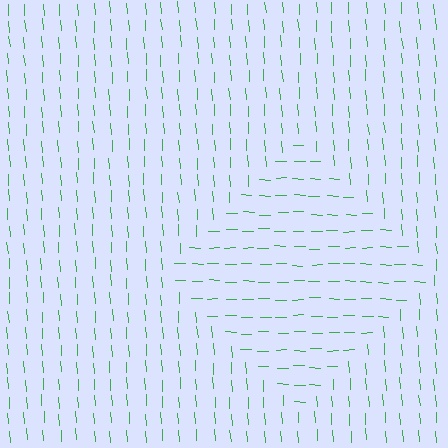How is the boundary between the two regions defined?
The boundary is defined purely by a change in line orientation (approximately 86 degrees difference). All lines are the same color and thickness.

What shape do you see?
I see a diamond.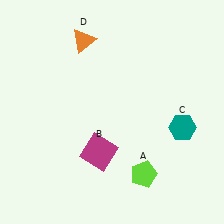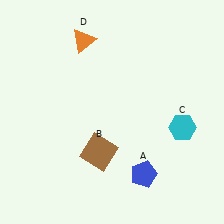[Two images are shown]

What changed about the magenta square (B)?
In Image 1, B is magenta. In Image 2, it changed to brown.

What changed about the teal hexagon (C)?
In Image 1, C is teal. In Image 2, it changed to cyan.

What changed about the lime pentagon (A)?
In Image 1, A is lime. In Image 2, it changed to blue.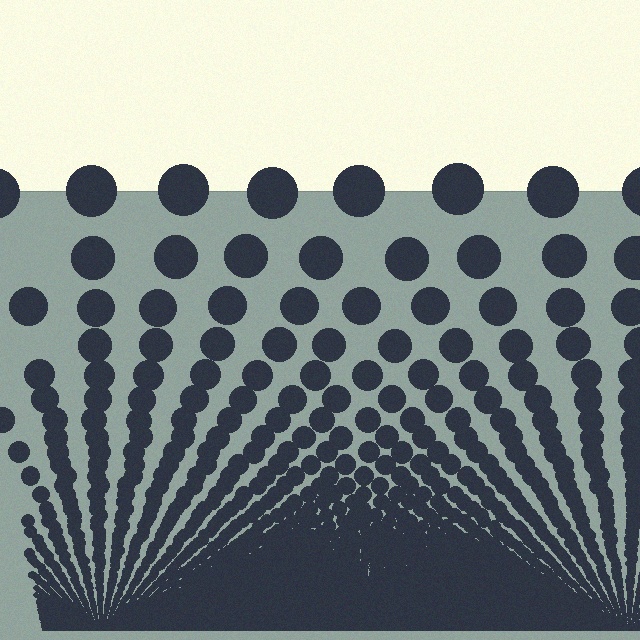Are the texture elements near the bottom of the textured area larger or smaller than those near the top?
Smaller. The gradient is inverted — elements near the bottom are smaller and denser.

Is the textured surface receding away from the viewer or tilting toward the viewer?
The surface appears to tilt toward the viewer. Texture elements get larger and sparser toward the top.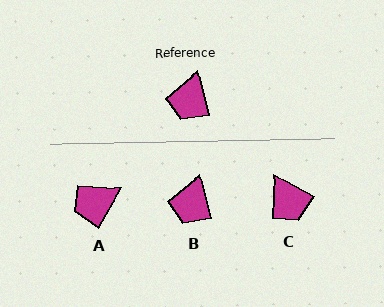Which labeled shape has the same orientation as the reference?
B.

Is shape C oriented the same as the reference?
No, it is off by about 48 degrees.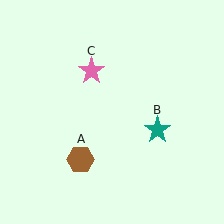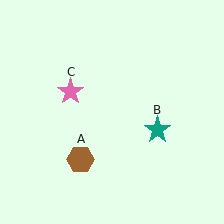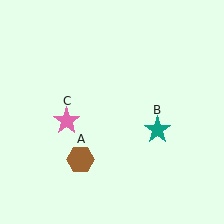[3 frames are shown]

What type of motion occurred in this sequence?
The pink star (object C) rotated counterclockwise around the center of the scene.